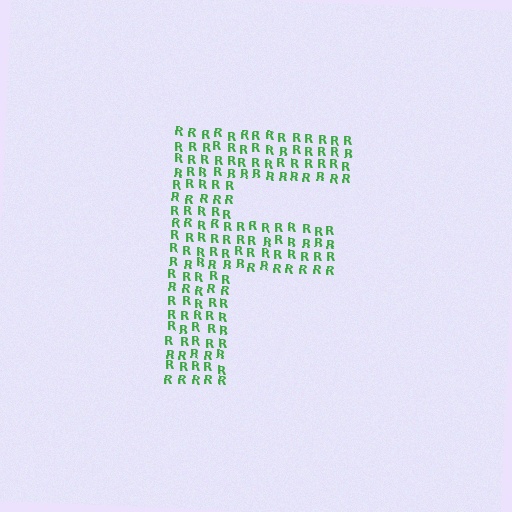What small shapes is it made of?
It is made of small letter R's.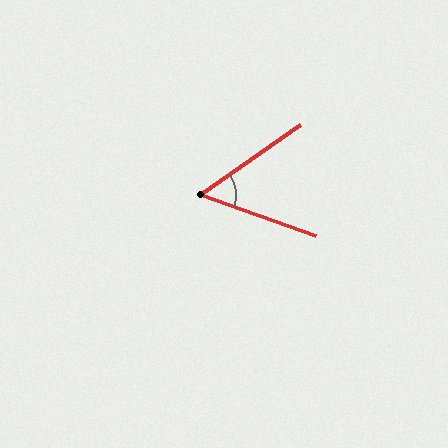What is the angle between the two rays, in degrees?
Approximately 55 degrees.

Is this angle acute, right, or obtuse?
It is acute.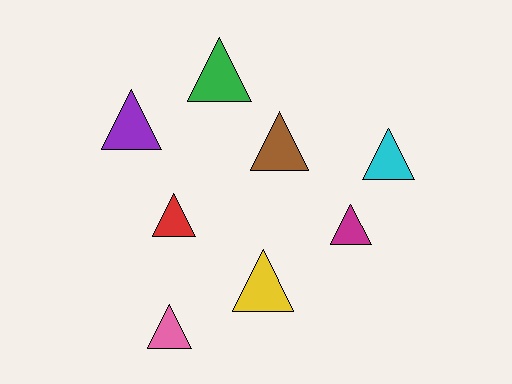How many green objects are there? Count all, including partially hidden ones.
There is 1 green object.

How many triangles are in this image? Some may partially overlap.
There are 8 triangles.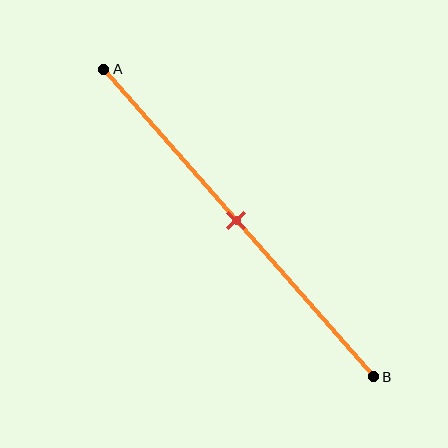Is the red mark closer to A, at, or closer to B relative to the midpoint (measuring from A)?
The red mark is approximately at the midpoint of segment AB.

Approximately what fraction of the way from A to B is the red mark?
The red mark is approximately 50% of the way from A to B.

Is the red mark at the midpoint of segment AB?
Yes, the mark is approximately at the midpoint.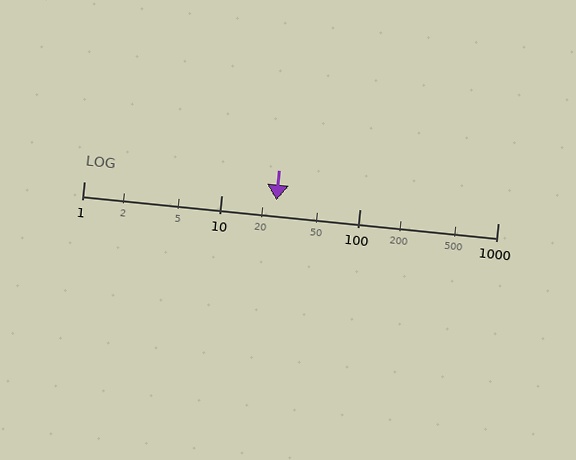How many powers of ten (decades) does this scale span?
The scale spans 3 decades, from 1 to 1000.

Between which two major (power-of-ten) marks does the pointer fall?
The pointer is between 10 and 100.